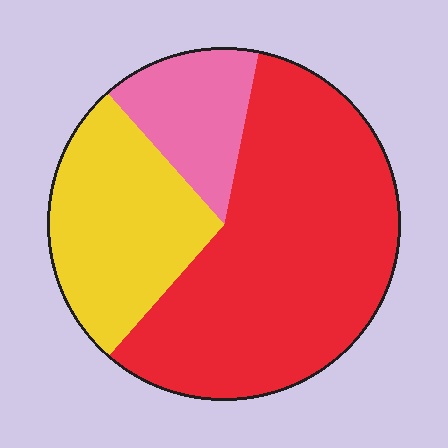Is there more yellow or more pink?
Yellow.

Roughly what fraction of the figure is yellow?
Yellow covers 27% of the figure.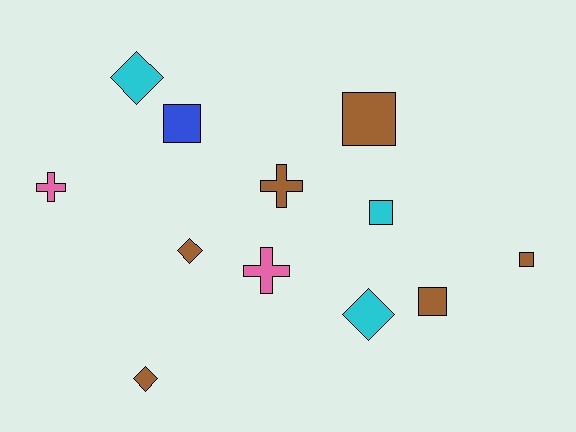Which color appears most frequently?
Brown, with 6 objects.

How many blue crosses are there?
There are no blue crosses.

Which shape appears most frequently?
Square, with 5 objects.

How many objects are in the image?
There are 12 objects.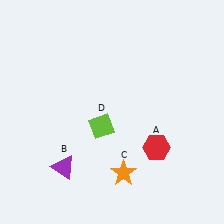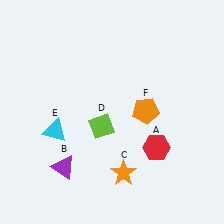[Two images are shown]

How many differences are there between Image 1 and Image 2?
There are 2 differences between the two images.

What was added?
A cyan triangle (E), an orange pentagon (F) were added in Image 2.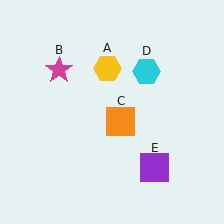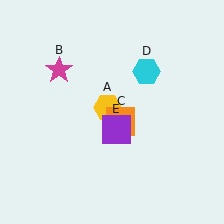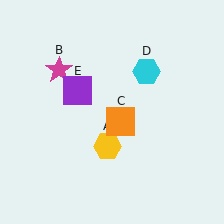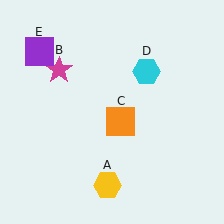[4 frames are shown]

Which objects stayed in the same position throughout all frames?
Magenta star (object B) and orange square (object C) and cyan hexagon (object D) remained stationary.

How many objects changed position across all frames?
2 objects changed position: yellow hexagon (object A), purple square (object E).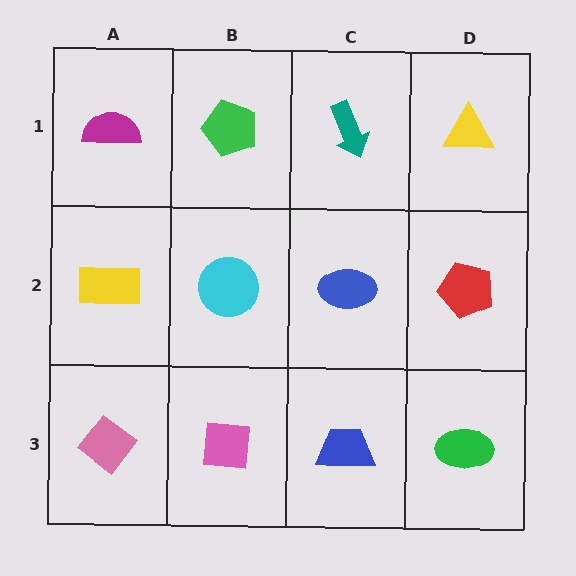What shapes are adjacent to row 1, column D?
A red pentagon (row 2, column D), a teal arrow (row 1, column C).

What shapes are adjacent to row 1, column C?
A blue ellipse (row 2, column C), a green pentagon (row 1, column B), a yellow triangle (row 1, column D).